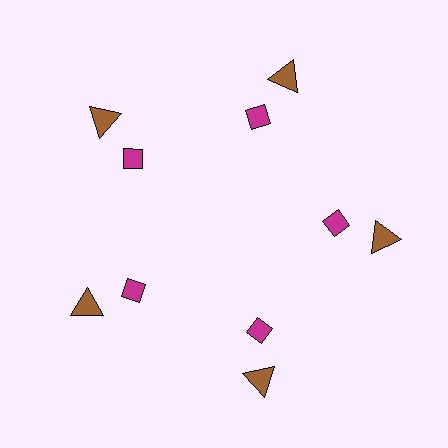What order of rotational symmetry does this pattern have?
This pattern has 5-fold rotational symmetry.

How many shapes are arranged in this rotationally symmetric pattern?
There are 10 shapes, arranged in 5 groups of 2.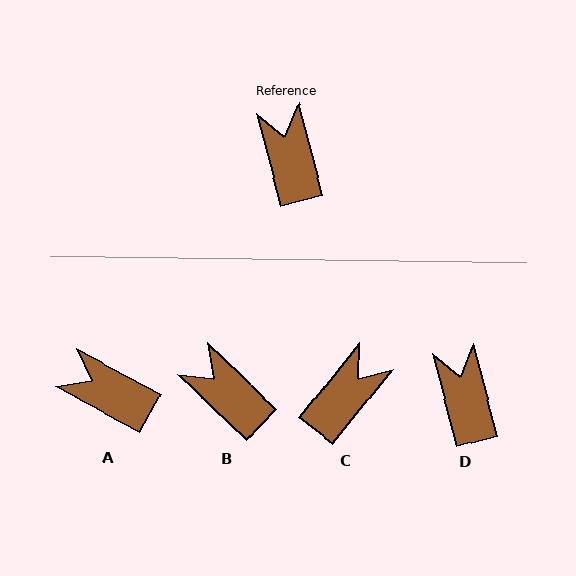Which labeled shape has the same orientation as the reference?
D.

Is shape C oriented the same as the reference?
No, it is off by about 53 degrees.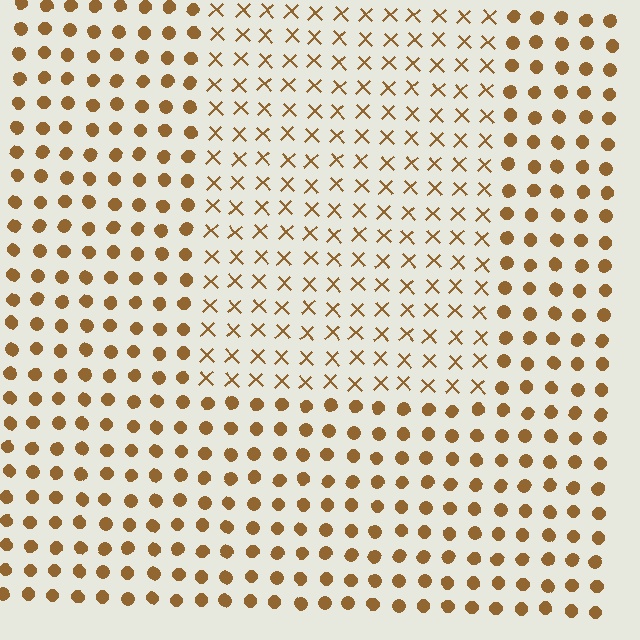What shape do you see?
I see a rectangle.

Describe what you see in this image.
The image is filled with small brown elements arranged in a uniform grid. A rectangle-shaped region contains X marks, while the surrounding area contains circles. The boundary is defined purely by the change in element shape.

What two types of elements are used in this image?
The image uses X marks inside the rectangle region and circles outside it.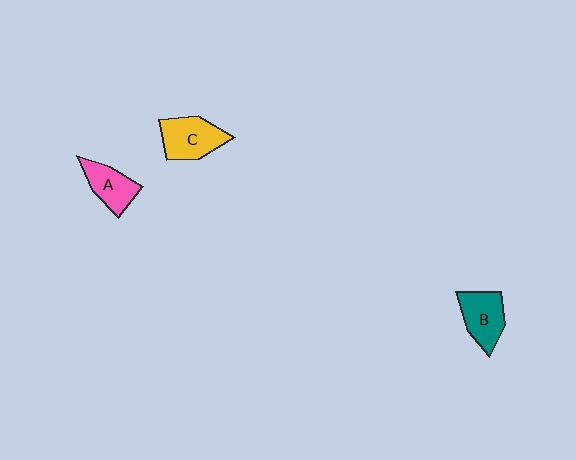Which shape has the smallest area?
Shape A (pink).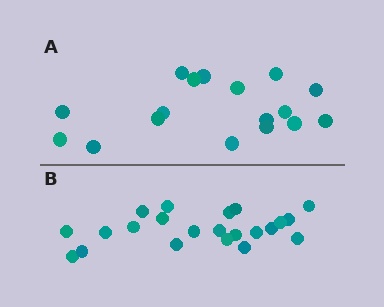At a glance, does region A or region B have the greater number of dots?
Region B (the bottom region) has more dots.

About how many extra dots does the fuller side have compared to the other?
Region B has about 5 more dots than region A.